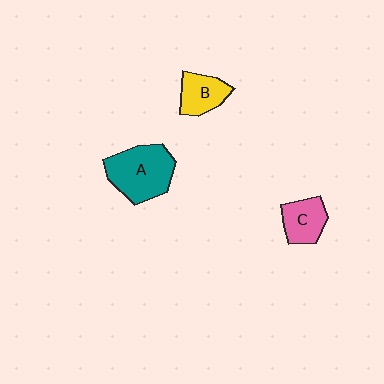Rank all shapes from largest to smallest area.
From largest to smallest: A (teal), C (pink), B (yellow).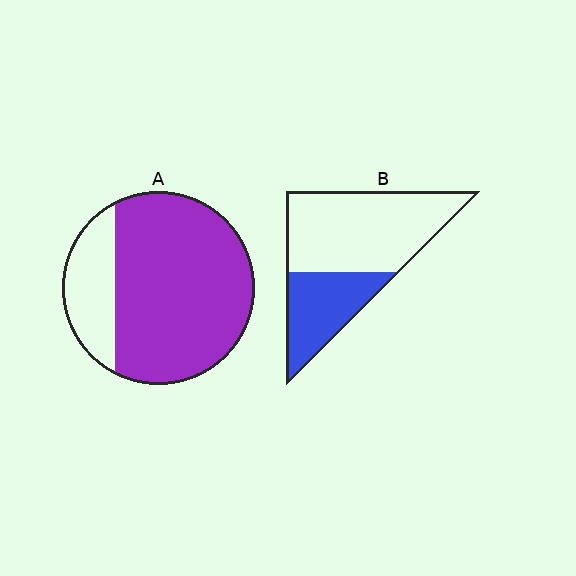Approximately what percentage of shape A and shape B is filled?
A is approximately 80% and B is approximately 35%.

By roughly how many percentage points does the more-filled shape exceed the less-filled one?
By roughly 45 percentage points (A over B).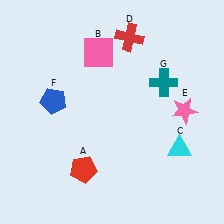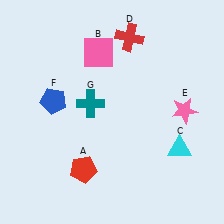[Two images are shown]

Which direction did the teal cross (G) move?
The teal cross (G) moved left.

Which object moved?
The teal cross (G) moved left.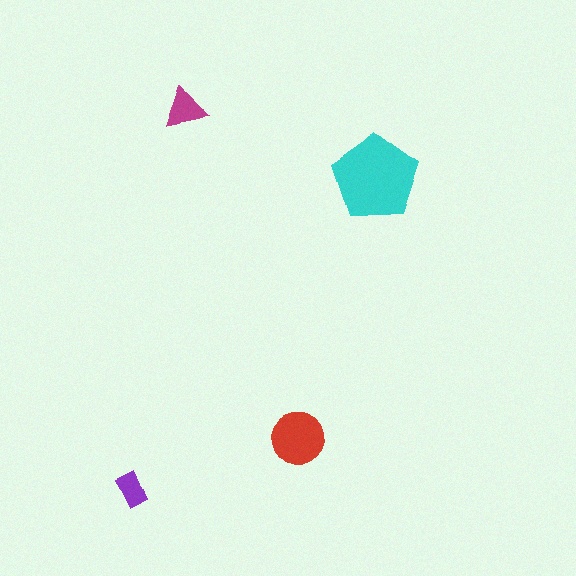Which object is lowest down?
The purple rectangle is bottommost.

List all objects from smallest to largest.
The purple rectangle, the magenta triangle, the red circle, the cyan pentagon.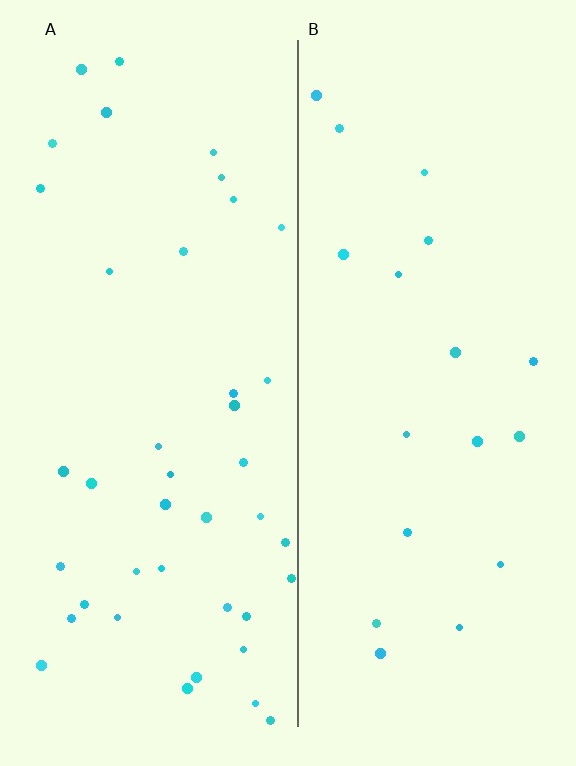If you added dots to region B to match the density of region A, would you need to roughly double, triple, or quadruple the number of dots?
Approximately double.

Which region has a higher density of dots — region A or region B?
A (the left).